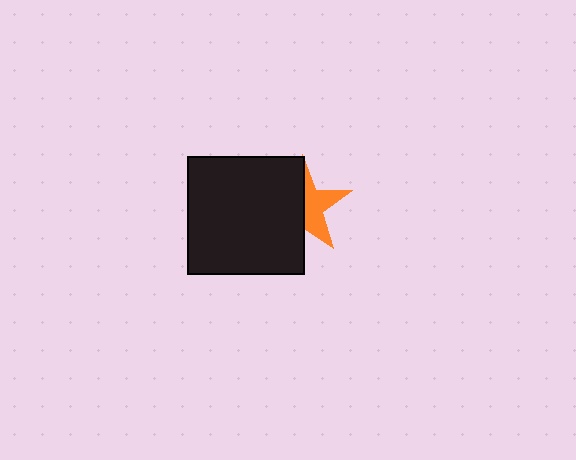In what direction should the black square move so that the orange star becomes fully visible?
The black square should move left. That is the shortest direction to clear the overlap and leave the orange star fully visible.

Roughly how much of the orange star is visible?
A small part of it is visible (roughly 45%).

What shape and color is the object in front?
The object in front is a black square.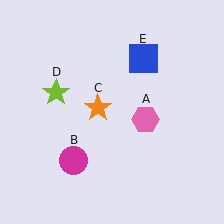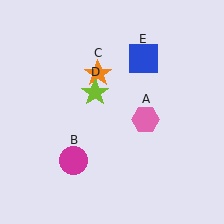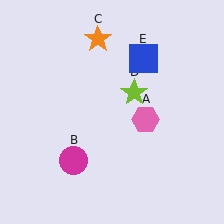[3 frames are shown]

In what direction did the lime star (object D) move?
The lime star (object D) moved right.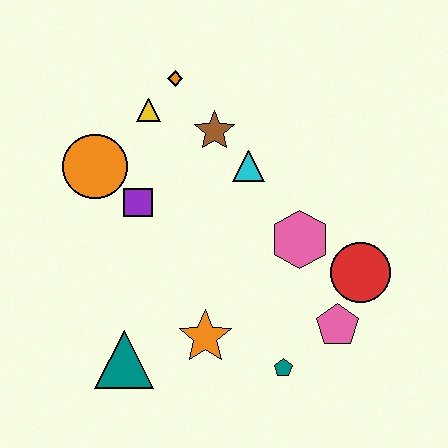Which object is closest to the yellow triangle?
The orange diamond is closest to the yellow triangle.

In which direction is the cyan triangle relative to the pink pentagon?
The cyan triangle is above the pink pentagon.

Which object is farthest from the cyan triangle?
The teal triangle is farthest from the cyan triangle.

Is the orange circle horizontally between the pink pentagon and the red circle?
No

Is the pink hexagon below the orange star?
No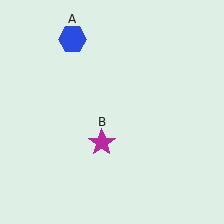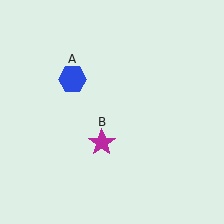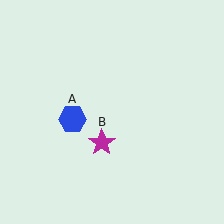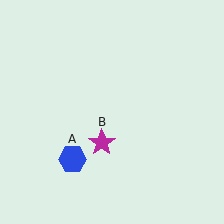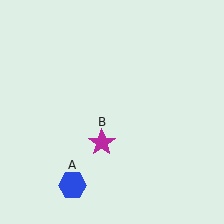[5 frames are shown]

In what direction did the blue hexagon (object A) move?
The blue hexagon (object A) moved down.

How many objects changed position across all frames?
1 object changed position: blue hexagon (object A).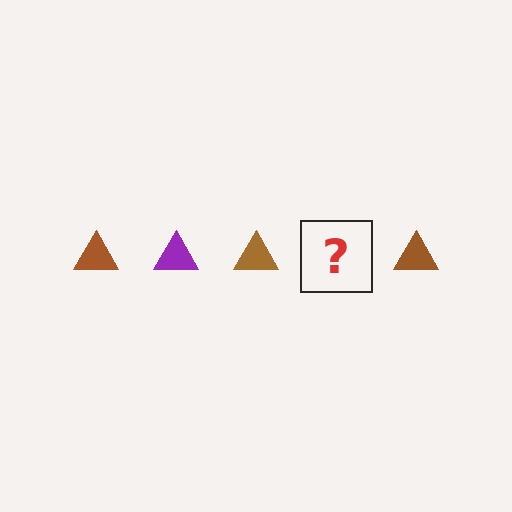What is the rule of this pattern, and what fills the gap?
The rule is that the pattern cycles through brown, purple triangles. The gap should be filled with a purple triangle.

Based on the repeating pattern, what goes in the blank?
The blank should be a purple triangle.